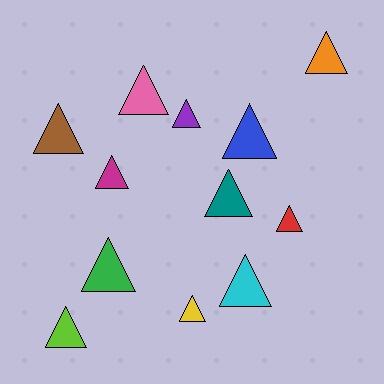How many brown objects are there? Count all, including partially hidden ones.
There is 1 brown object.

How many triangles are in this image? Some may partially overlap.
There are 12 triangles.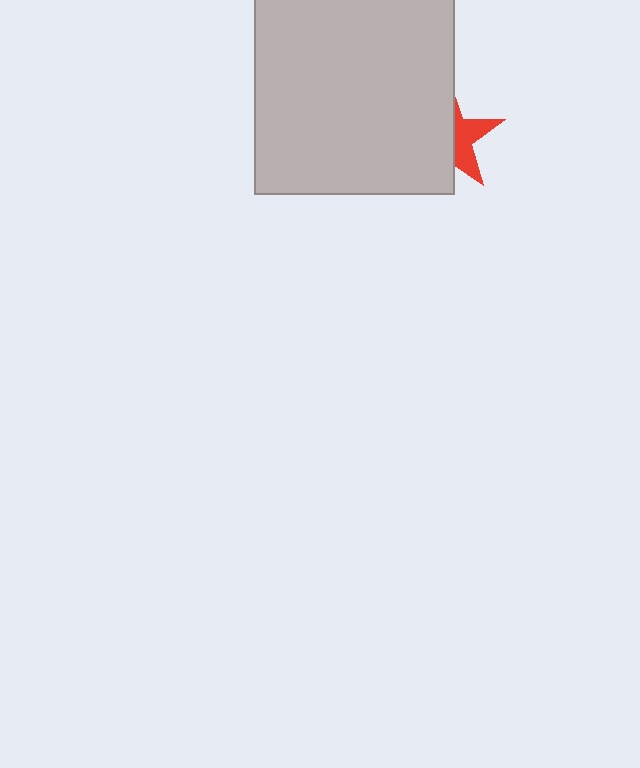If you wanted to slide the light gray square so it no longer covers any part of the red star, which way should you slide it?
Slide it left — that is the most direct way to separate the two shapes.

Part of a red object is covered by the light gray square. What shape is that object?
It is a star.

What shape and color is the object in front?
The object in front is a light gray square.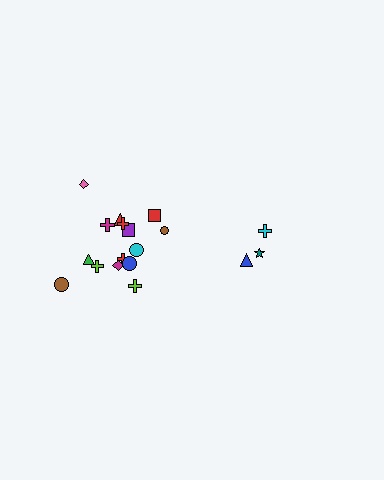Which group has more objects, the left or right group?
The left group.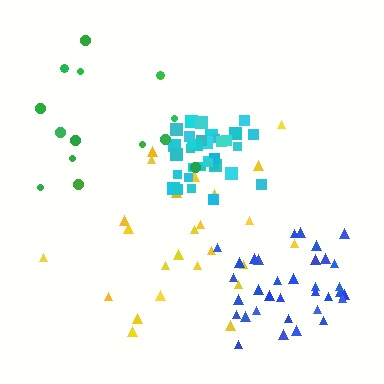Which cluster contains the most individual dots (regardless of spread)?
Cyan (35).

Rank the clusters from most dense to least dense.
cyan, blue, green, yellow.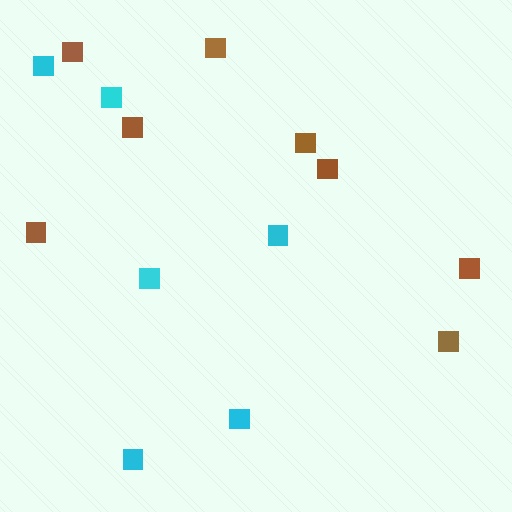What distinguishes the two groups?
There are 2 groups: one group of cyan squares (6) and one group of brown squares (8).